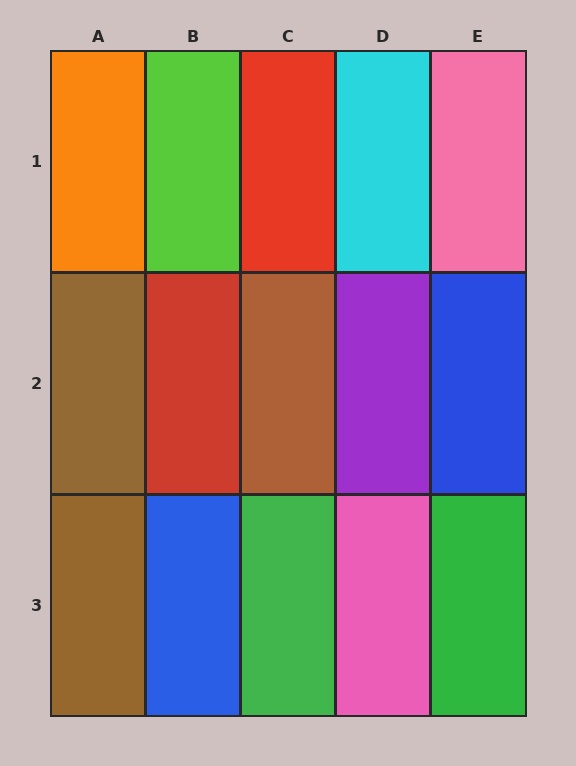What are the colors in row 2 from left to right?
Brown, red, brown, purple, blue.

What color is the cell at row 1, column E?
Pink.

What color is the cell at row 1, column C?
Red.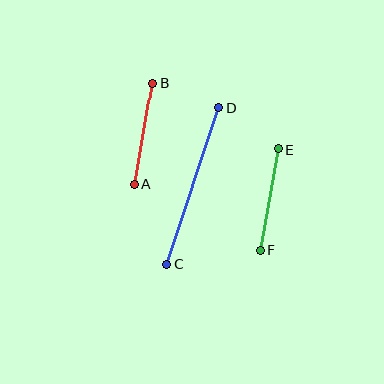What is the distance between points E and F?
The distance is approximately 103 pixels.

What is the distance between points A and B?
The distance is approximately 103 pixels.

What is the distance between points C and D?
The distance is approximately 165 pixels.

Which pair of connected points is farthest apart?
Points C and D are farthest apart.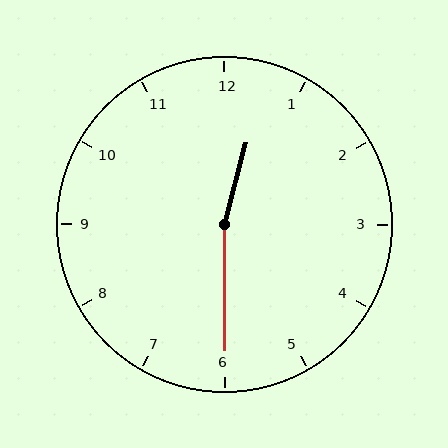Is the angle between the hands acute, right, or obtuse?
It is obtuse.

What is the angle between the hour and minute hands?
Approximately 165 degrees.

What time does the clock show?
12:30.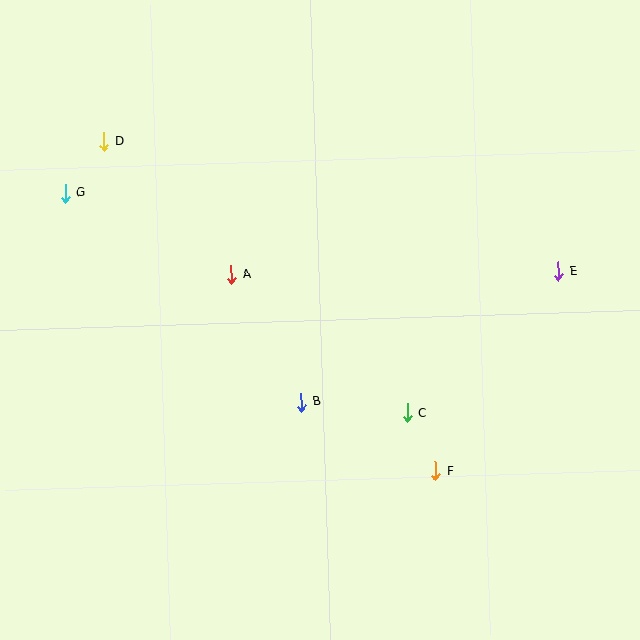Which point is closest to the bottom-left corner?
Point B is closest to the bottom-left corner.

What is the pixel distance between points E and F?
The distance between E and F is 235 pixels.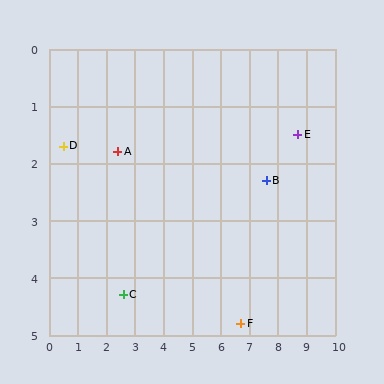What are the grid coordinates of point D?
Point D is at approximately (0.5, 1.7).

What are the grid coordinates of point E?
Point E is at approximately (8.7, 1.5).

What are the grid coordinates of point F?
Point F is at approximately (6.7, 4.8).